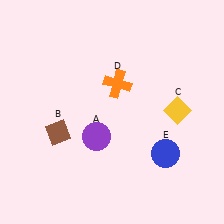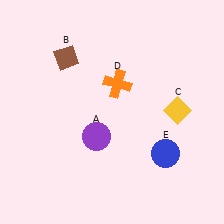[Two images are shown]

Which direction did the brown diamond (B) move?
The brown diamond (B) moved up.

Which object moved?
The brown diamond (B) moved up.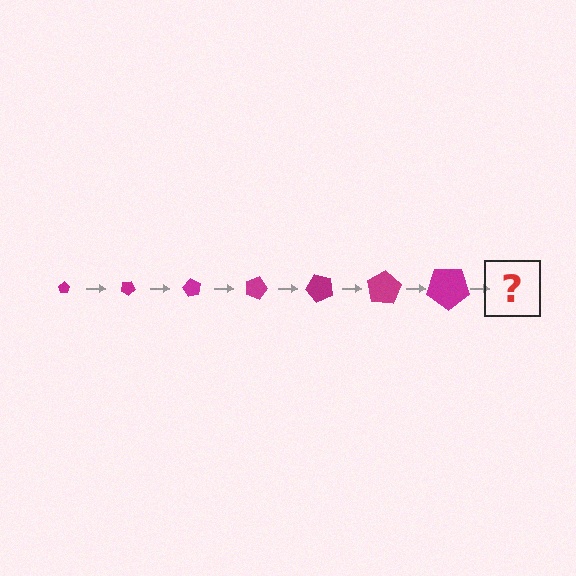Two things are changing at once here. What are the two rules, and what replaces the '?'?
The two rules are that the pentagon grows larger each step and it rotates 30 degrees each step. The '?' should be a pentagon, larger than the previous one and rotated 210 degrees from the start.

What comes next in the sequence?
The next element should be a pentagon, larger than the previous one and rotated 210 degrees from the start.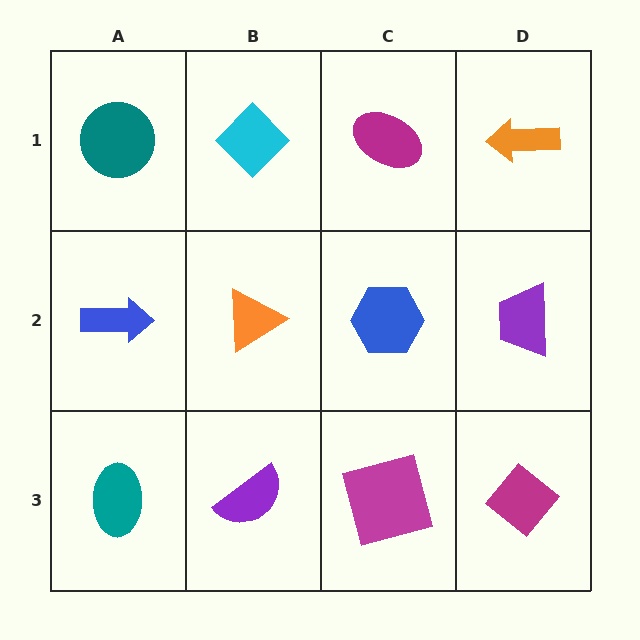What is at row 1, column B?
A cyan diamond.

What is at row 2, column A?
A blue arrow.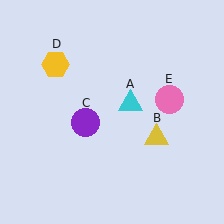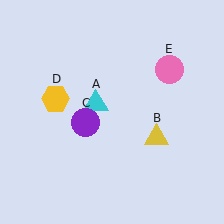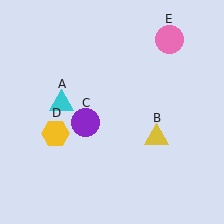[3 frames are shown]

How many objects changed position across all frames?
3 objects changed position: cyan triangle (object A), yellow hexagon (object D), pink circle (object E).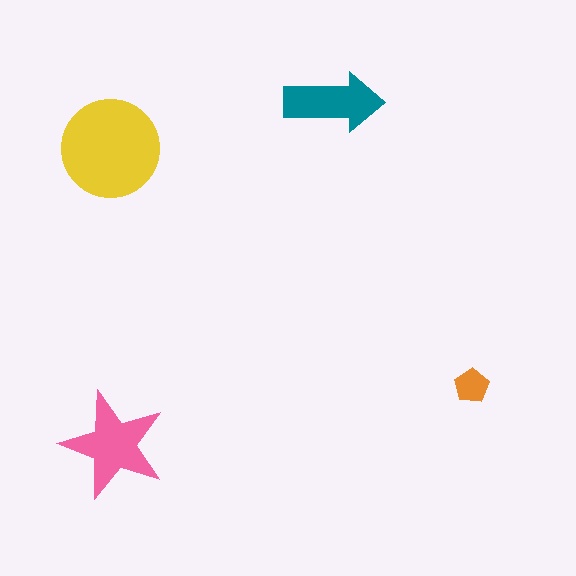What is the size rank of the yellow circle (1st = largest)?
1st.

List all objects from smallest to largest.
The orange pentagon, the teal arrow, the pink star, the yellow circle.